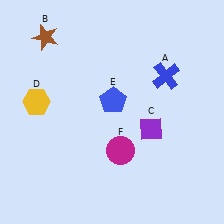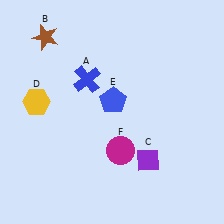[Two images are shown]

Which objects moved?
The objects that moved are: the blue cross (A), the purple diamond (C).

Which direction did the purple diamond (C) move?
The purple diamond (C) moved down.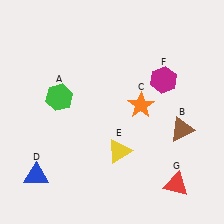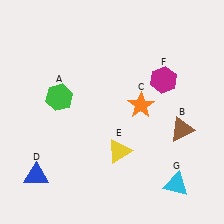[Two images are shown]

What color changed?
The triangle (G) changed from red in Image 1 to cyan in Image 2.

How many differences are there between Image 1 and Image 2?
There is 1 difference between the two images.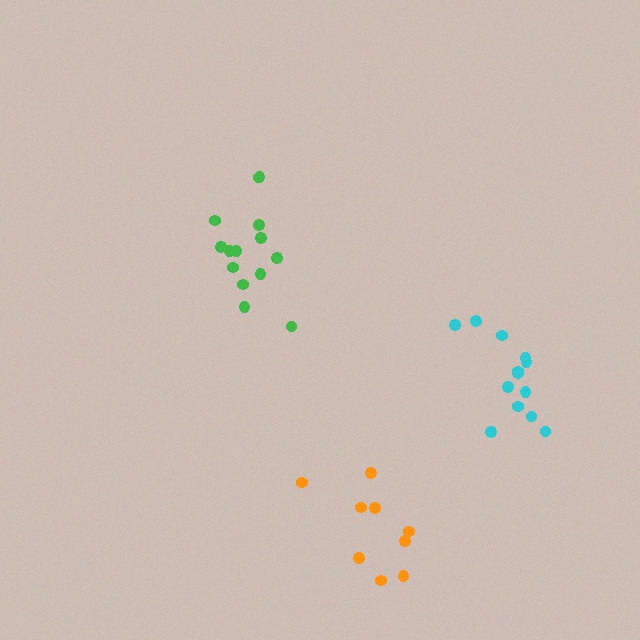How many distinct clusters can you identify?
There are 3 distinct clusters.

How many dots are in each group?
Group 1: 9 dots, Group 2: 14 dots, Group 3: 13 dots (36 total).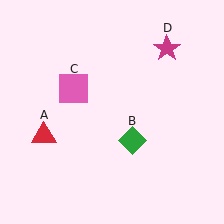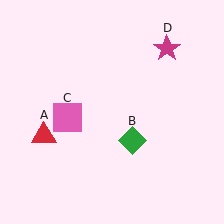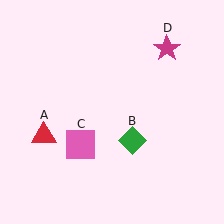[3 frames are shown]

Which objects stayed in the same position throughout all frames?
Red triangle (object A) and green diamond (object B) and magenta star (object D) remained stationary.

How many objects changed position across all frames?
1 object changed position: pink square (object C).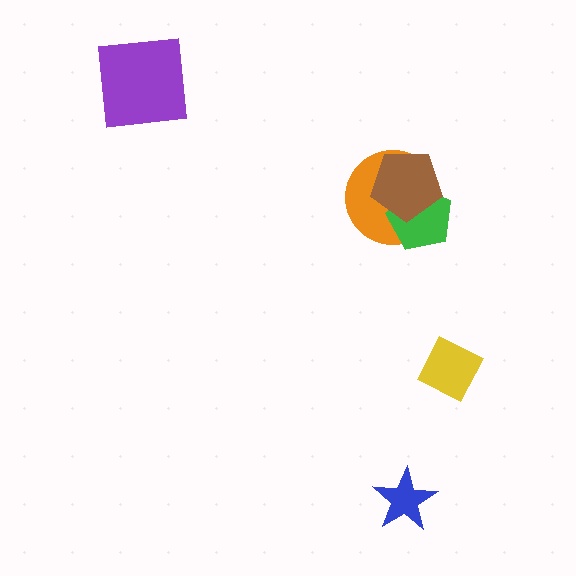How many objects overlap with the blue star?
0 objects overlap with the blue star.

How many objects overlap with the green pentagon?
2 objects overlap with the green pentagon.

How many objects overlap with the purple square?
0 objects overlap with the purple square.